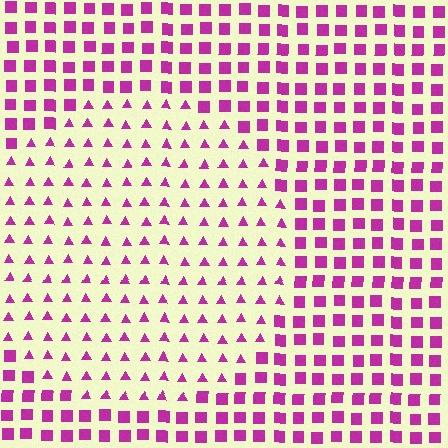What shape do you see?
I see a circle.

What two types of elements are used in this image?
The image uses triangles inside the circle region and squares outside it.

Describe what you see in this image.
The image is filled with small magenta elements arranged in a uniform grid. A circle-shaped region contains triangles, while the surrounding area contains squares. The boundary is defined purely by the change in element shape.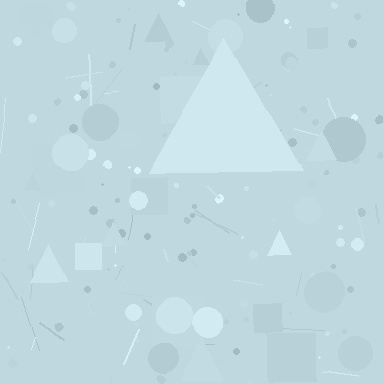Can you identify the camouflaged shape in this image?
The camouflaged shape is a triangle.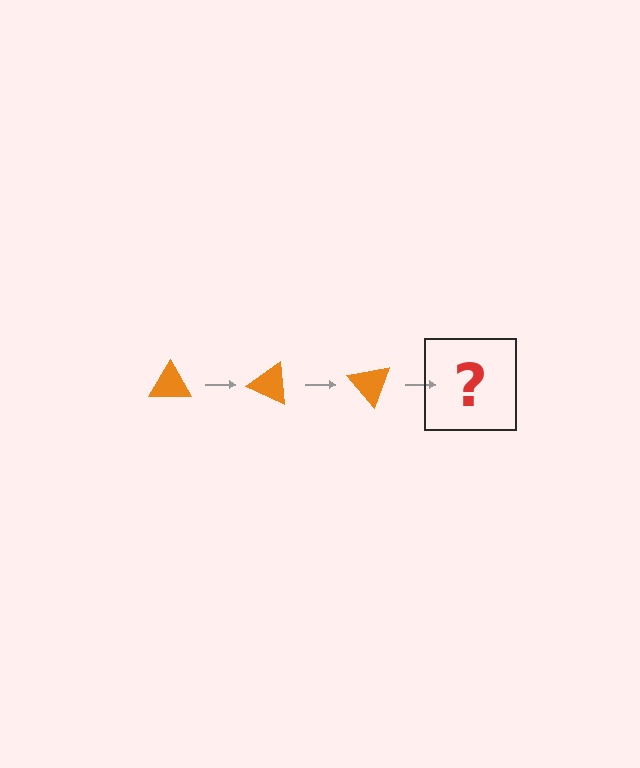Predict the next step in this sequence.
The next step is an orange triangle rotated 75 degrees.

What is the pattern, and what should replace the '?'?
The pattern is that the triangle rotates 25 degrees each step. The '?' should be an orange triangle rotated 75 degrees.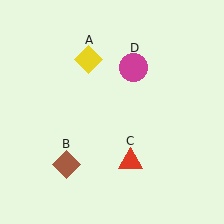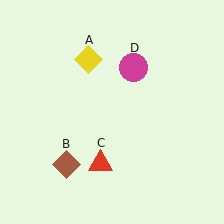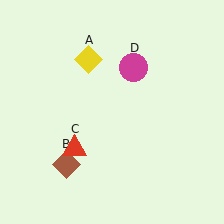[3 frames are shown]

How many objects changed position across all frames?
1 object changed position: red triangle (object C).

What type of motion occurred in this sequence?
The red triangle (object C) rotated clockwise around the center of the scene.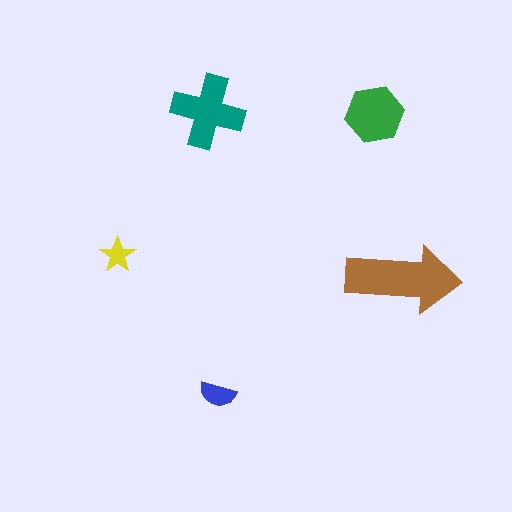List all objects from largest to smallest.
The brown arrow, the teal cross, the green hexagon, the blue semicircle, the yellow star.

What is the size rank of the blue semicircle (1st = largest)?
4th.